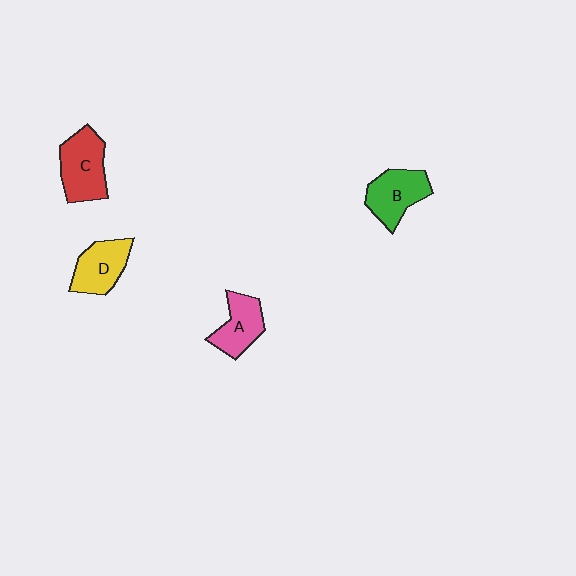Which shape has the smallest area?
Shape A (pink).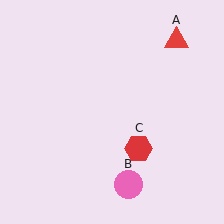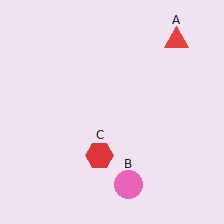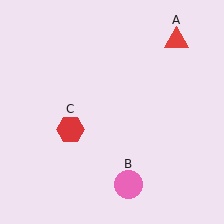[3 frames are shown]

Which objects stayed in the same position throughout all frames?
Red triangle (object A) and pink circle (object B) remained stationary.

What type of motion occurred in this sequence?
The red hexagon (object C) rotated clockwise around the center of the scene.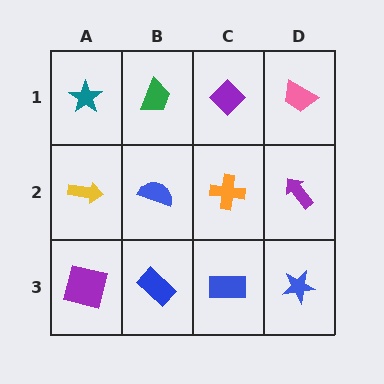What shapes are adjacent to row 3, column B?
A blue semicircle (row 2, column B), a purple square (row 3, column A), a blue rectangle (row 3, column C).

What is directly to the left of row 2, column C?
A blue semicircle.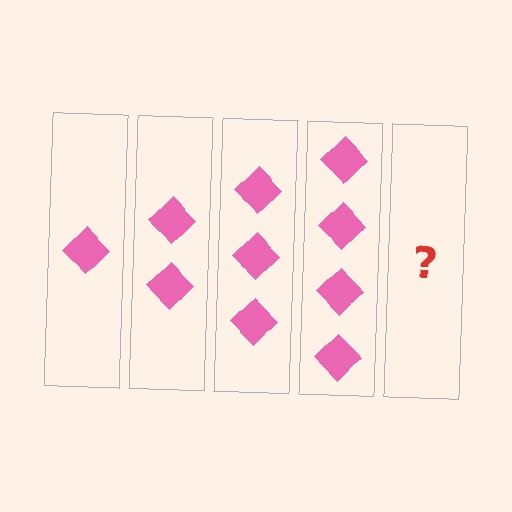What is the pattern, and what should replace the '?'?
The pattern is that each step adds one more diamond. The '?' should be 5 diamonds.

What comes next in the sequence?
The next element should be 5 diamonds.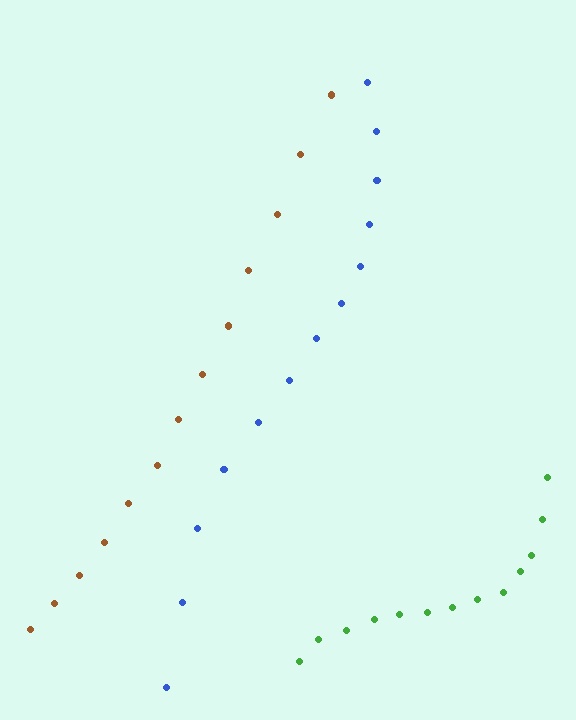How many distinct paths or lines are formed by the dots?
There are 3 distinct paths.